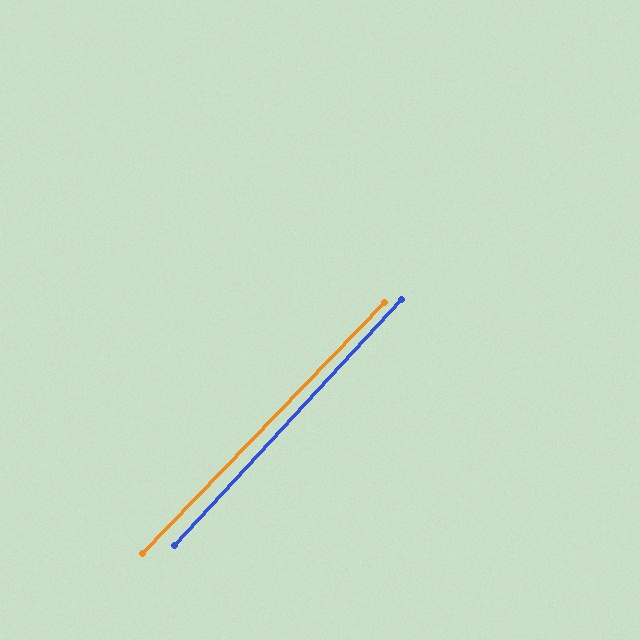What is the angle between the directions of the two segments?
Approximately 1 degree.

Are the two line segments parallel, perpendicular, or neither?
Parallel — their directions differ by only 1.3°.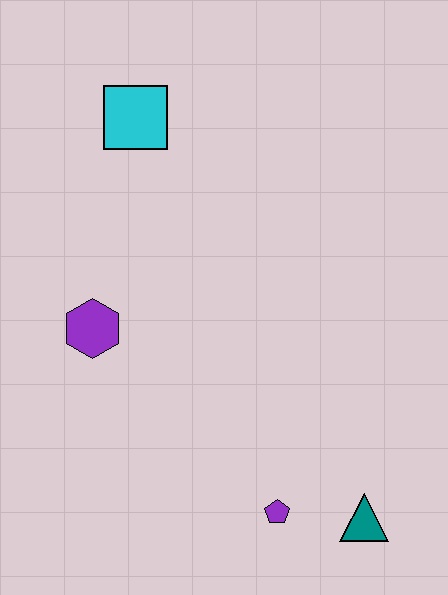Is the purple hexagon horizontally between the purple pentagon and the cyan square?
No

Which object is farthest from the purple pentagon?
The cyan square is farthest from the purple pentagon.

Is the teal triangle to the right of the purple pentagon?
Yes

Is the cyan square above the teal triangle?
Yes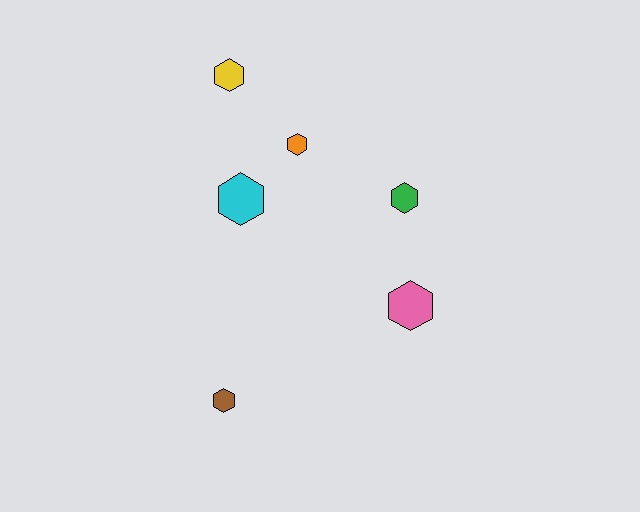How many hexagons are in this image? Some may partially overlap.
There are 6 hexagons.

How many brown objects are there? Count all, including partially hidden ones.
There is 1 brown object.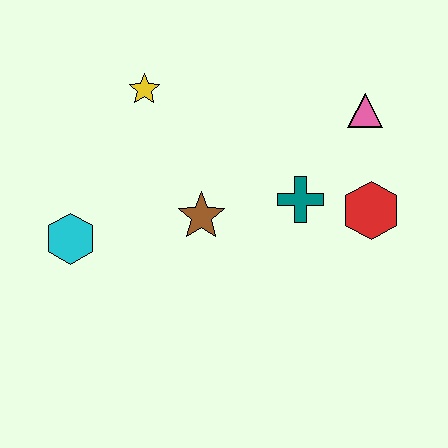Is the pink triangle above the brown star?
Yes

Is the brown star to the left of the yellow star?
No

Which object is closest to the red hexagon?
The teal cross is closest to the red hexagon.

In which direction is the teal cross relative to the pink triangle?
The teal cross is below the pink triangle.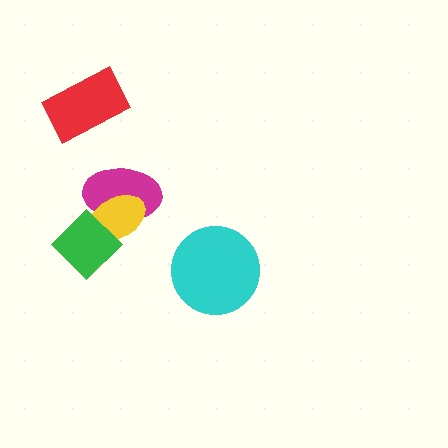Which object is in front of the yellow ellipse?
The green diamond is in front of the yellow ellipse.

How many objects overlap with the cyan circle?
0 objects overlap with the cyan circle.